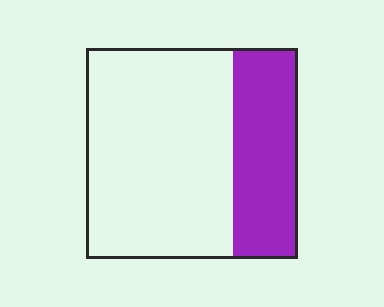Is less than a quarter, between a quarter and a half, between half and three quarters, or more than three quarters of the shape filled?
Between a quarter and a half.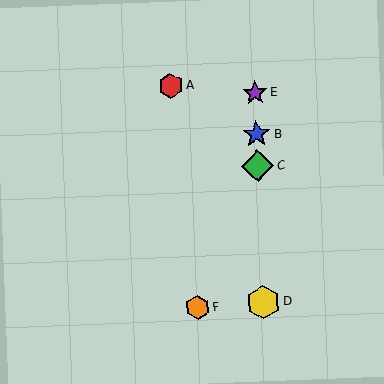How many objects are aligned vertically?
4 objects (B, C, D, E) are aligned vertically.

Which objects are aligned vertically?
Objects B, C, D, E are aligned vertically.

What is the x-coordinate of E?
Object E is at x≈255.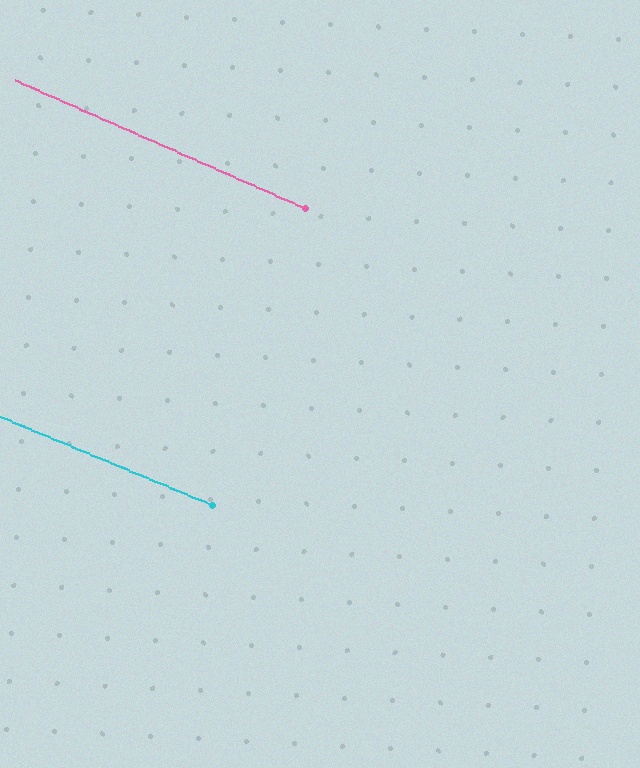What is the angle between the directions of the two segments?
Approximately 1 degree.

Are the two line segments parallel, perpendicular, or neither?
Parallel — their directions differ by only 1.1°.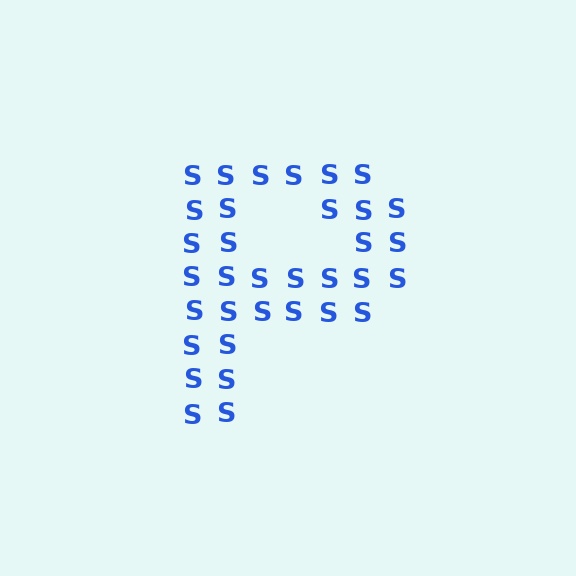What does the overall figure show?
The overall figure shows the letter P.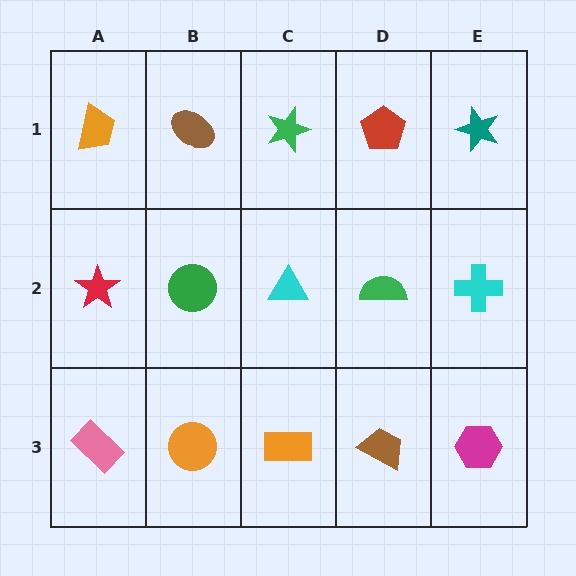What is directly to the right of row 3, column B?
An orange rectangle.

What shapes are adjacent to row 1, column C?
A cyan triangle (row 2, column C), a brown ellipse (row 1, column B), a red pentagon (row 1, column D).